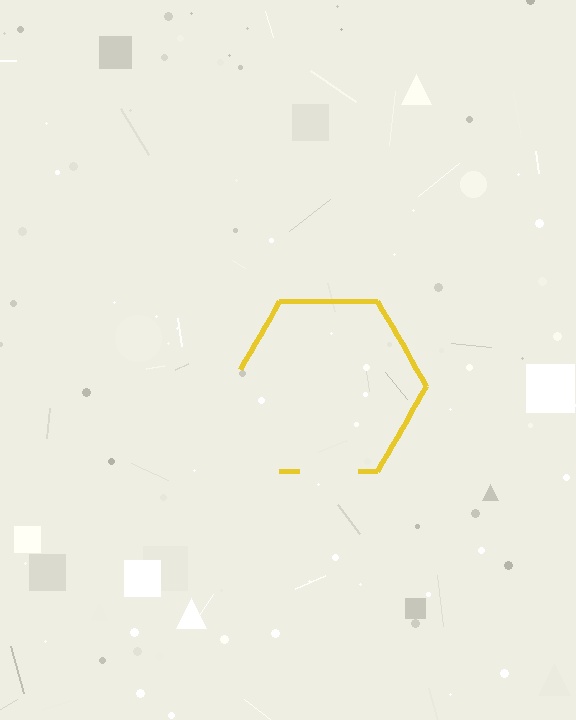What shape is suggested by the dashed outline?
The dashed outline suggests a hexagon.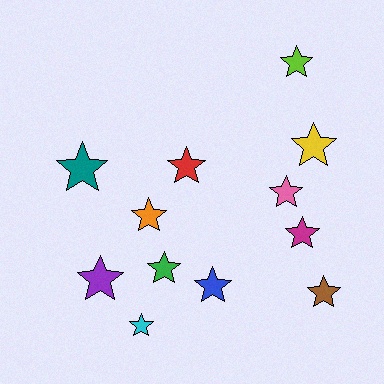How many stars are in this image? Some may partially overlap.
There are 12 stars.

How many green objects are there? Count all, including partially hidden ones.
There is 1 green object.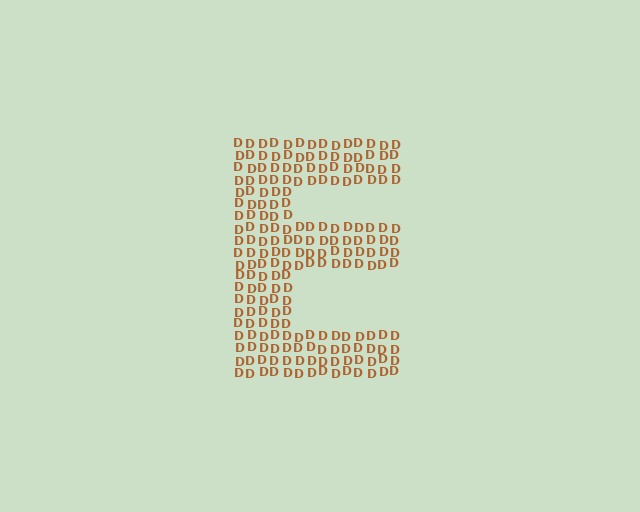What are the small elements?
The small elements are letter D's.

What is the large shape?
The large shape is the letter E.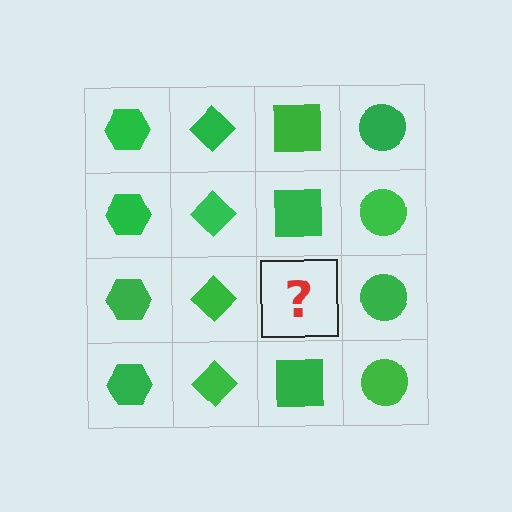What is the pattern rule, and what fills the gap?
The rule is that each column has a consistent shape. The gap should be filled with a green square.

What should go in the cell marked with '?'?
The missing cell should contain a green square.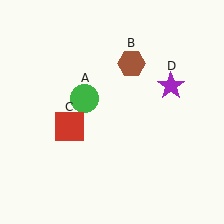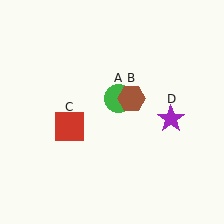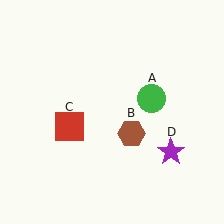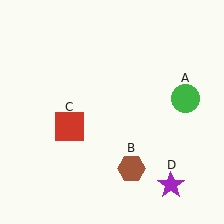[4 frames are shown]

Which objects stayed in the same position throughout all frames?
Red square (object C) remained stationary.